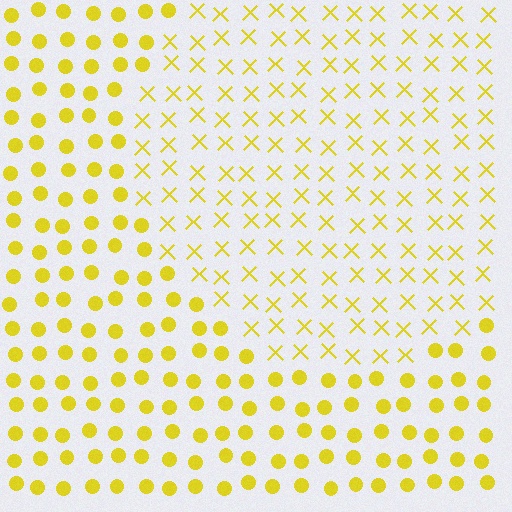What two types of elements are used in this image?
The image uses X marks inside the circle region and circles outside it.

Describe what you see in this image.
The image is filled with small yellow elements arranged in a uniform grid. A circle-shaped region contains X marks, while the surrounding area contains circles. The boundary is defined purely by the change in element shape.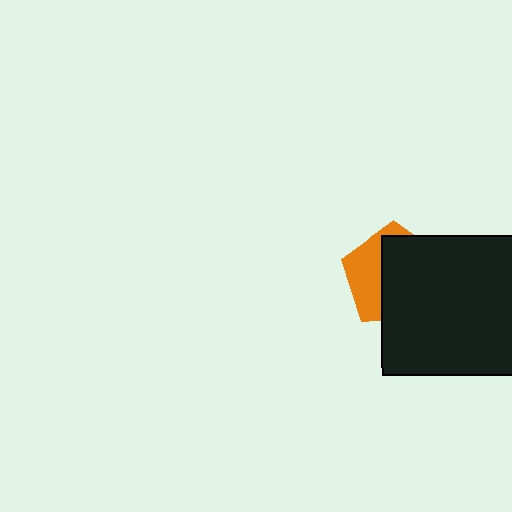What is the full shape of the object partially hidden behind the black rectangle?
The partially hidden object is an orange pentagon.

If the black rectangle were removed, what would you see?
You would see the complete orange pentagon.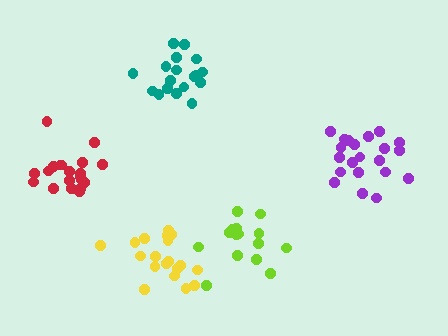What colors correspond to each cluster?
The clusters are colored: lime, purple, red, teal, yellow.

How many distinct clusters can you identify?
There are 5 distinct clusters.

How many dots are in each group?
Group 1: 15 dots, Group 2: 21 dots, Group 3: 20 dots, Group 4: 18 dots, Group 5: 20 dots (94 total).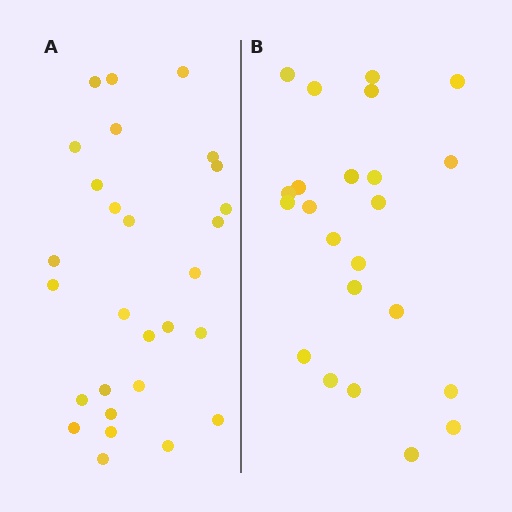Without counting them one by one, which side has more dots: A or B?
Region A (the left region) has more dots.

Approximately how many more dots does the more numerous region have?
Region A has about 5 more dots than region B.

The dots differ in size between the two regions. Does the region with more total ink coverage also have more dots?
No. Region B has more total ink coverage because its dots are larger, but region A actually contains more individual dots. Total area can be misleading — the number of items is what matters here.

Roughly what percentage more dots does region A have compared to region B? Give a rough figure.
About 20% more.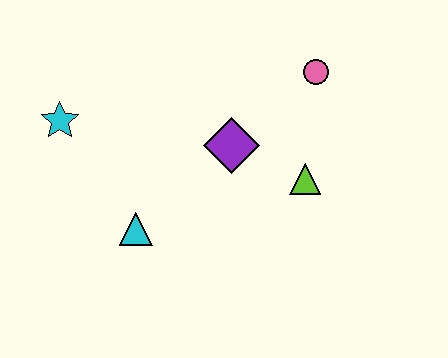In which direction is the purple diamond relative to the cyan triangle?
The purple diamond is to the right of the cyan triangle.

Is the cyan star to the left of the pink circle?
Yes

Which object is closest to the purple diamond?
The lime triangle is closest to the purple diamond.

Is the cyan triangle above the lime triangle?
No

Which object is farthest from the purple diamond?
The cyan star is farthest from the purple diamond.